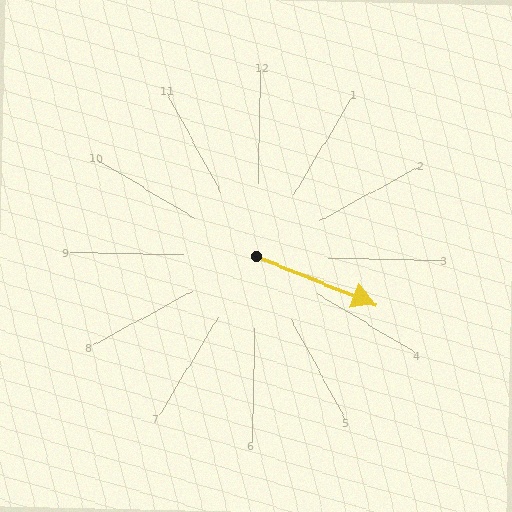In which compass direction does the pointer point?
East.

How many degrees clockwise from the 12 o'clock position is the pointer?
Approximately 111 degrees.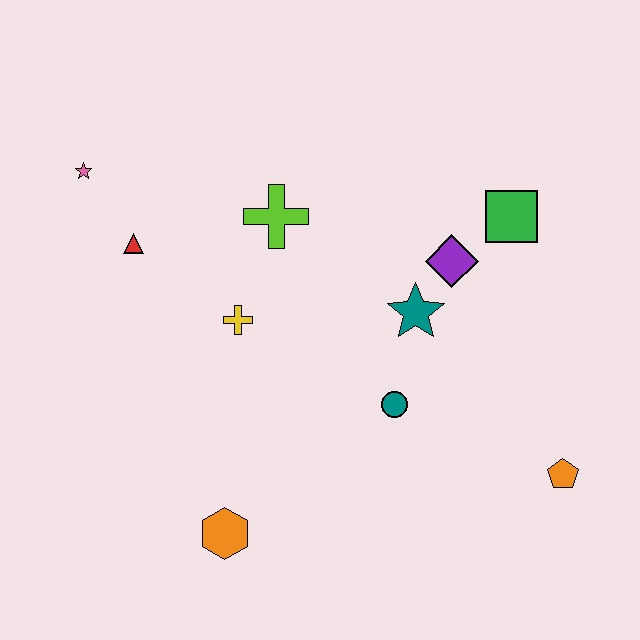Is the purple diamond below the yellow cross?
No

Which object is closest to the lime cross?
The yellow cross is closest to the lime cross.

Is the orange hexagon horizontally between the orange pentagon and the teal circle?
No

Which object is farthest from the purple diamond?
The pink star is farthest from the purple diamond.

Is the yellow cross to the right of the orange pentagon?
No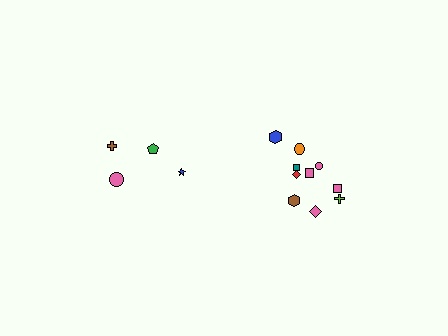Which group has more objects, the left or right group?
The right group.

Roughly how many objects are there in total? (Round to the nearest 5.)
Roughly 15 objects in total.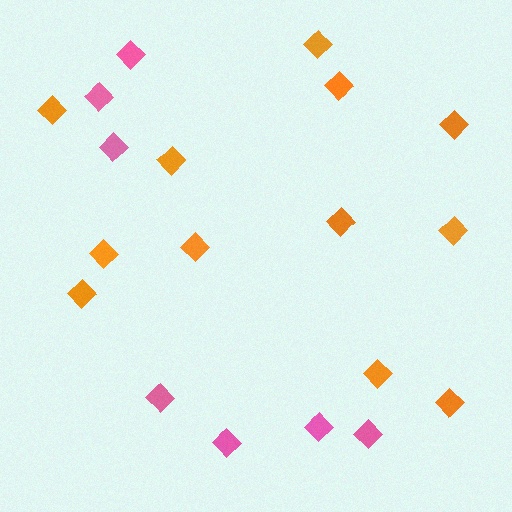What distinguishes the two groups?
There are 2 groups: one group of pink diamonds (7) and one group of orange diamonds (12).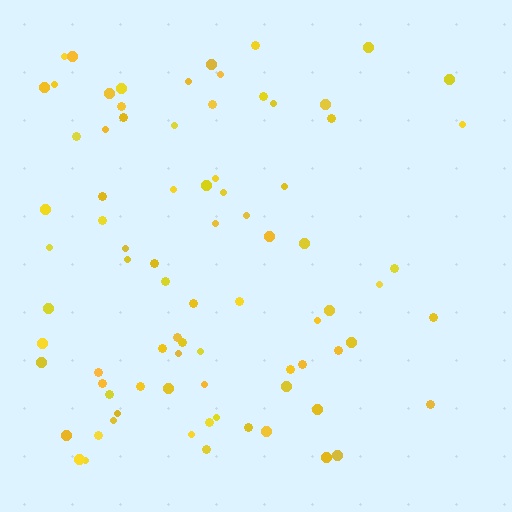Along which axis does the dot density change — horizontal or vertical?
Horizontal.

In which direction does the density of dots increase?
From right to left, with the left side densest.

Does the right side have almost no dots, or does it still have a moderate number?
Still a moderate number, just noticeably fewer than the left.